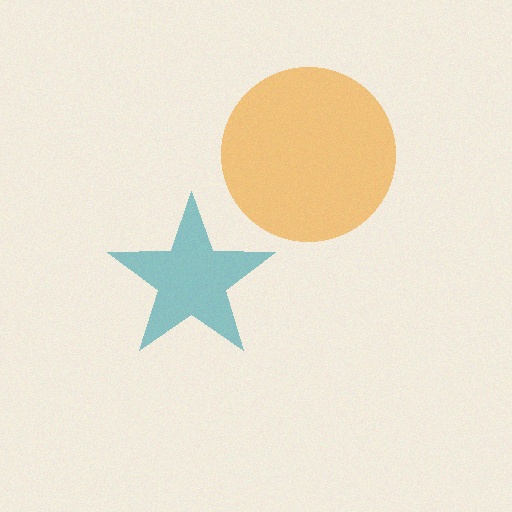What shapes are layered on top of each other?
The layered shapes are: an orange circle, a teal star.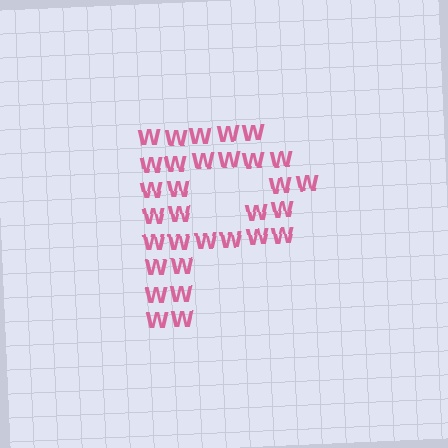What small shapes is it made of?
It is made of small letter W's.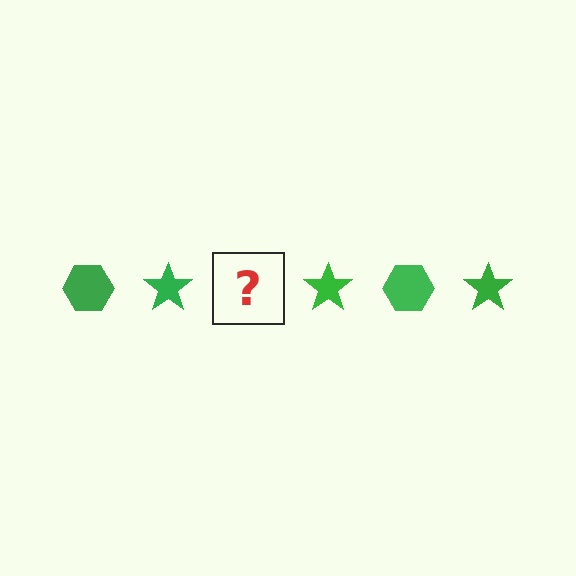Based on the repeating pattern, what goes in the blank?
The blank should be a green hexagon.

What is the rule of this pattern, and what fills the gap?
The rule is that the pattern cycles through hexagon, star shapes in green. The gap should be filled with a green hexagon.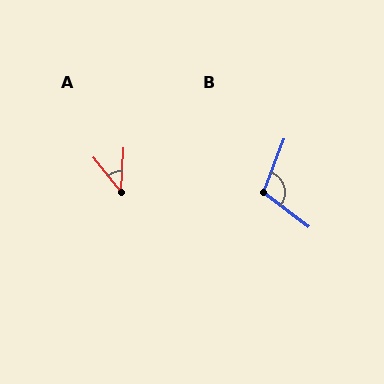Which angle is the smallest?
A, at approximately 42 degrees.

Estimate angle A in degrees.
Approximately 42 degrees.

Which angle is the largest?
B, at approximately 107 degrees.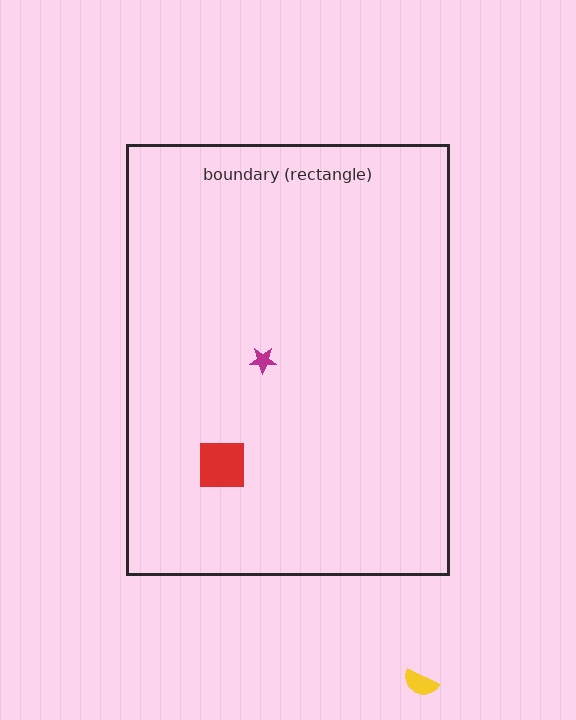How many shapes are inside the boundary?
2 inside, 1 outside.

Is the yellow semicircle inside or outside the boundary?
Outside.